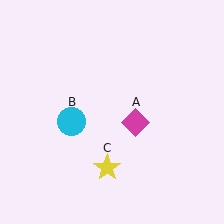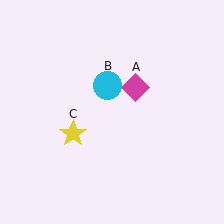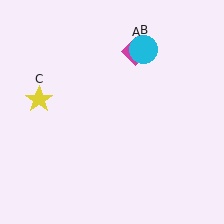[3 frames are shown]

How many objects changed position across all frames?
3 objects changed position: magenta diamond (object A), cyan circle (object B), yellow star (object C).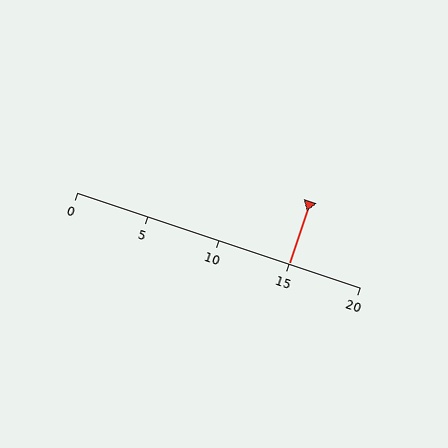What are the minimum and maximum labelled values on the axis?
The axis runs from 0 to 20.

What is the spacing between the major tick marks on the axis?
The major ticks are spaced 5 apart.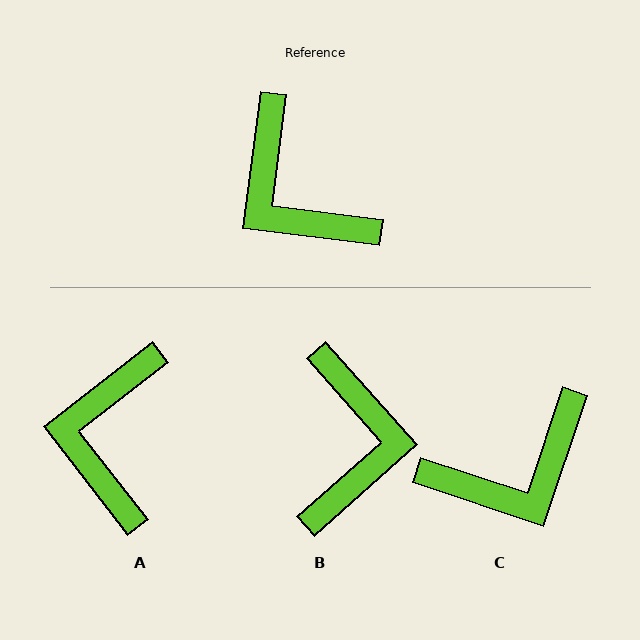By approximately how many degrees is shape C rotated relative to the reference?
Approximately 79 degrees counter-clockwise.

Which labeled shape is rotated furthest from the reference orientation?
B, about 139 degrees away.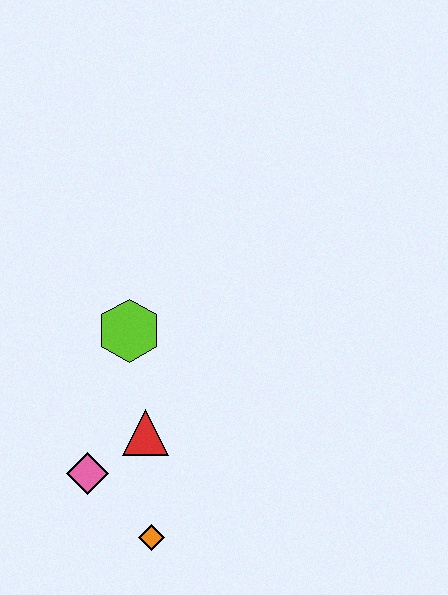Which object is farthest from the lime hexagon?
The orange diamond is farthest from the lime hexagon.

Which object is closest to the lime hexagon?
The red triangle is closest to the lime hexagon.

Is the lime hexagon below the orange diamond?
No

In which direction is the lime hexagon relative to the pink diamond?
The lime hexagon is above the pink diamond.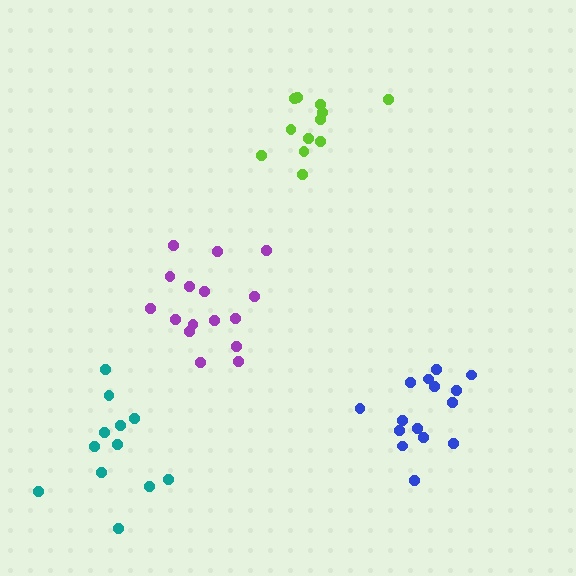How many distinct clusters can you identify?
There are 4 distinct clusters.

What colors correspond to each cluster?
The clusters are colored: purple, blue, teal, lime.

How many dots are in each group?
Group 1: 16 dots, Group 2: 15 dots, Group 3: 12 dots, Group 4: 12 dots (55 total).